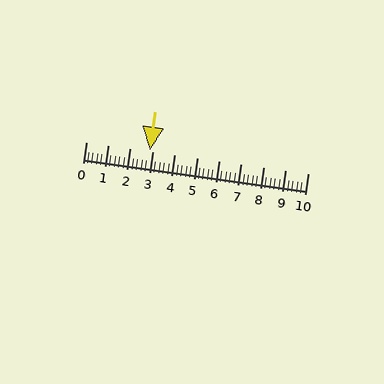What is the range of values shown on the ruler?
The ruler shows values from 0 to 10.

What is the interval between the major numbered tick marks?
The major tick marks are spaced 1 units apart.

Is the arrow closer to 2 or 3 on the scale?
The arrow is closer to 3.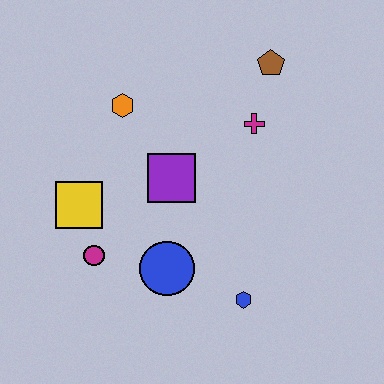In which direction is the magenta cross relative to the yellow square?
The magenta cross is to the right of the yellow square.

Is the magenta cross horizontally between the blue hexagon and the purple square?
No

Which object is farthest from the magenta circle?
The brown pentagon is farthest from the magenta circle.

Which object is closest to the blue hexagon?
The blue circle is closest to the blue hexagon.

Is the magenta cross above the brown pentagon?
No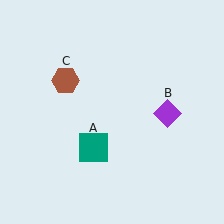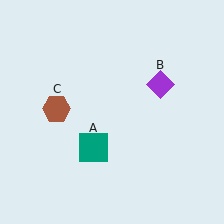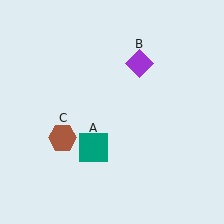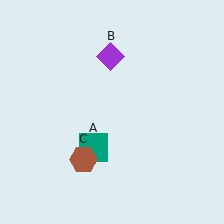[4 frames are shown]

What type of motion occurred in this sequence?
The purple diamond (object B), brown hexagon (object C) rotated counterclockwise around the center of the scene.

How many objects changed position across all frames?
2 objects changed position: purple diamond (object B), brown hexagon (object C).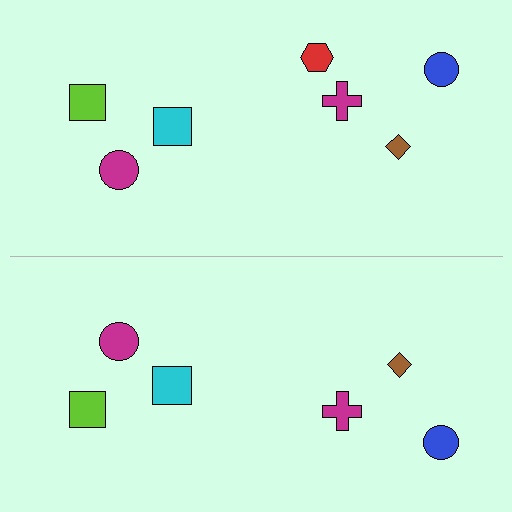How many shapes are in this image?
There are 13 shapes in this image.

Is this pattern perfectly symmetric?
No, the pattern is not perfectly symmetric. A red hexagon is missing from the bottom side.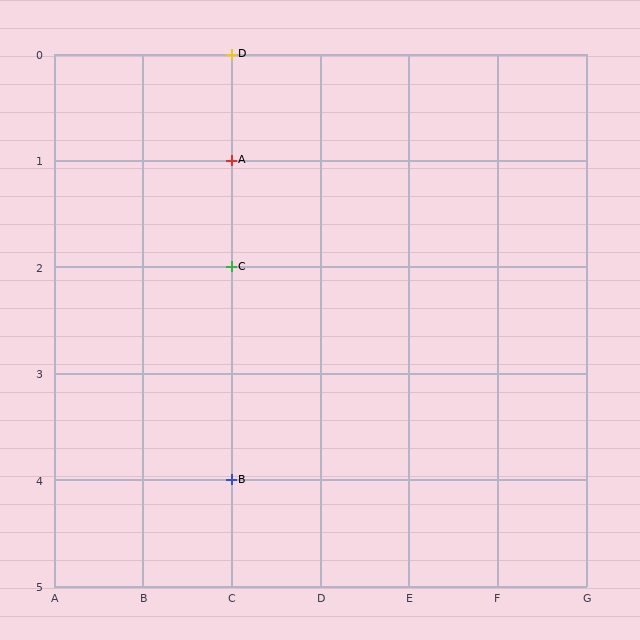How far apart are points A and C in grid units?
Points A and C are 1 row apart.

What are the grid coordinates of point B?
Point B is at grid coordinates (C, 4).